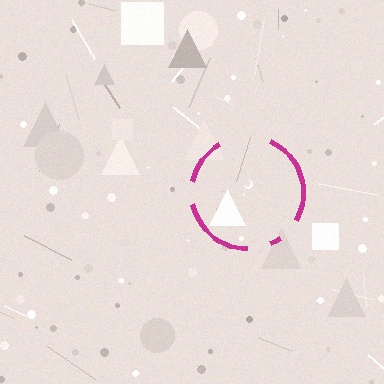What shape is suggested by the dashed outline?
The dashed outline suggests a circle.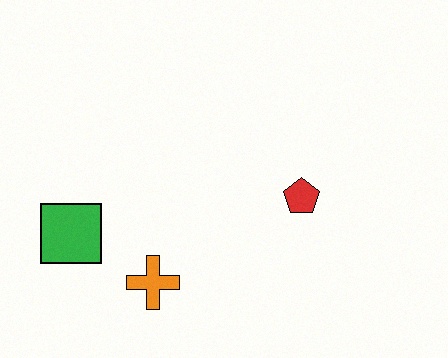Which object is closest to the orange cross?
The green square is closest to the orange cross.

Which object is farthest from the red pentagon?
The green square is farthest from the red pentagon.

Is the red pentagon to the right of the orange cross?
Yes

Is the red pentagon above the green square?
Yes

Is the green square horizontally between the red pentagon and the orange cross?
No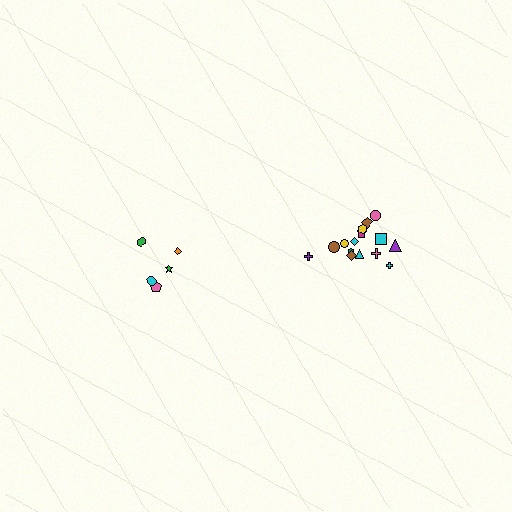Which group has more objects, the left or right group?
The right group.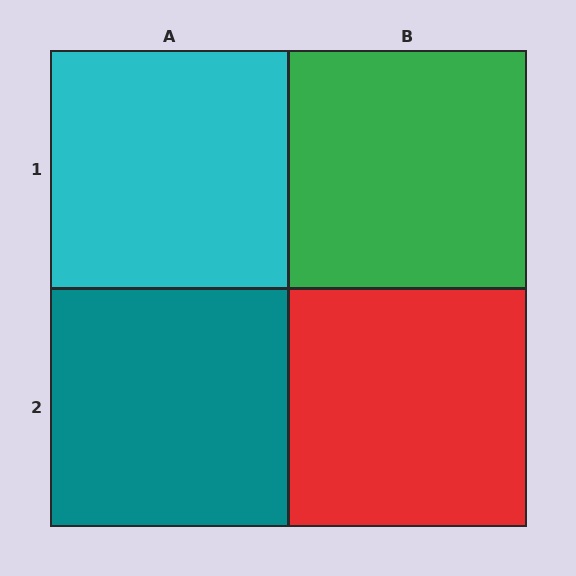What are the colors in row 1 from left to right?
Cyan, green.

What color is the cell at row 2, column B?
Red.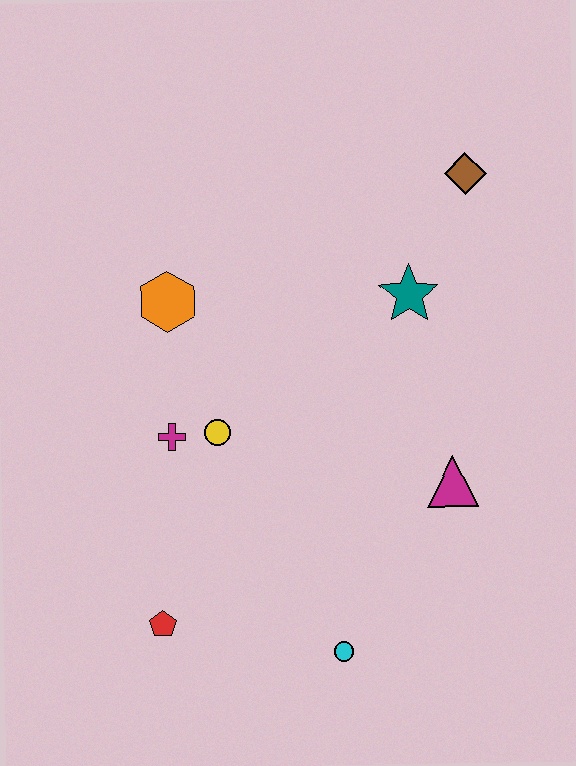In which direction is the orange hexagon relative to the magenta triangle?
The orange hexagon is to the left of the magenta triangle.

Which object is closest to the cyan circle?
The red pentagon is closest to the cyan circle.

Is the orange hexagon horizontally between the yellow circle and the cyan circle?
No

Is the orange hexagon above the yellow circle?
Yes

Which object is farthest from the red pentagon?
The brown diamond is farthest from the red pentagon.